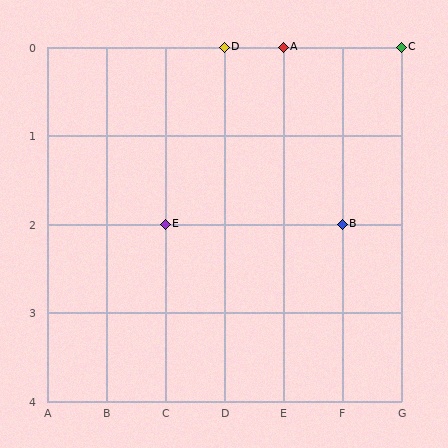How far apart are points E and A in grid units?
Points E and A are 2 columns and 2 rows apart (about 2.8 grid units diagonally).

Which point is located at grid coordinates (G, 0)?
Point C is at (G, 0).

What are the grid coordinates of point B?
Point B is at grid coordinates (F, 2).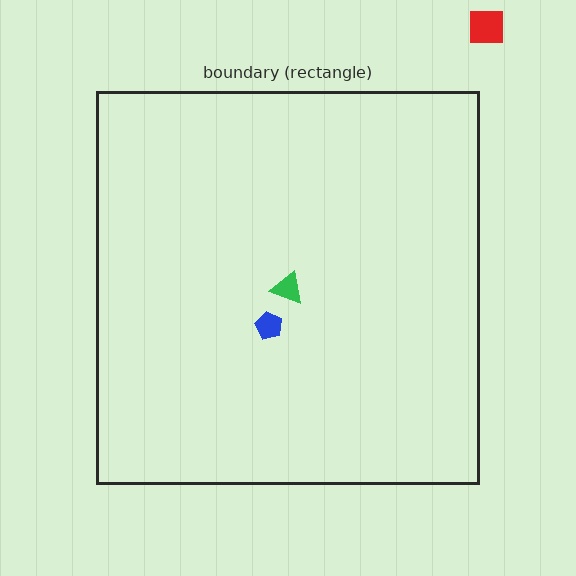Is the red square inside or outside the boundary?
Outside.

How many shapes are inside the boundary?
2 inside, 1 outside.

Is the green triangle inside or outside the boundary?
Inside.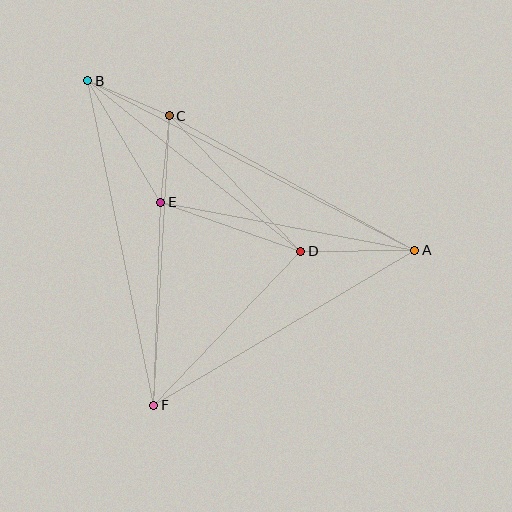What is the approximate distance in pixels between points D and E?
The distance between D and E is approximately 148 pixels.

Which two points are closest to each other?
Points C and E are closest to each other.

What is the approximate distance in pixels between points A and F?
The distance between A and F is approximately 304 pixels.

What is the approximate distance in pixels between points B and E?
The distance between B and E is approximately 142 pixels.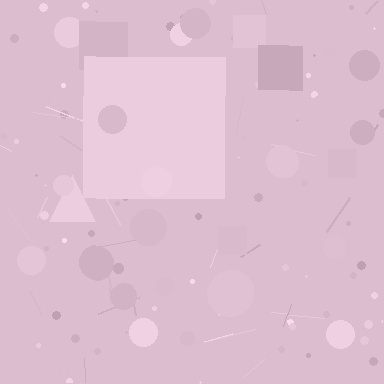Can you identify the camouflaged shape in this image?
The camouflaged shape is a square.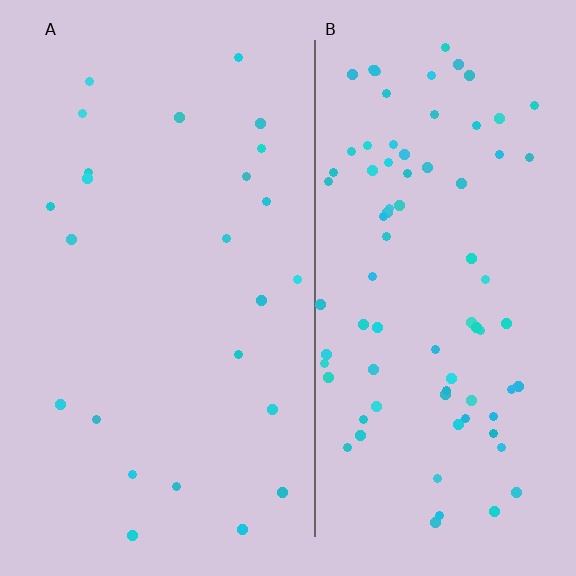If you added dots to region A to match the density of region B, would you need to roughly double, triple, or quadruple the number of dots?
Approximately triple.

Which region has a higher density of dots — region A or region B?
B (the right).